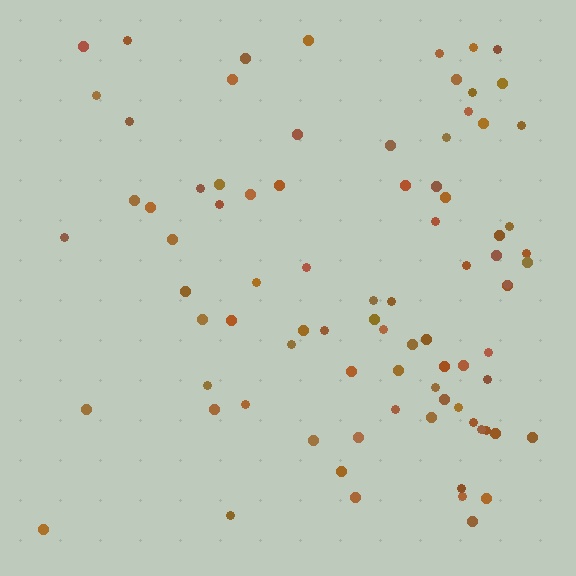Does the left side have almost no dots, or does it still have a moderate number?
Still a moderate number, just noticeably fewer than the right.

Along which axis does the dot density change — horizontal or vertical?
Horizontal.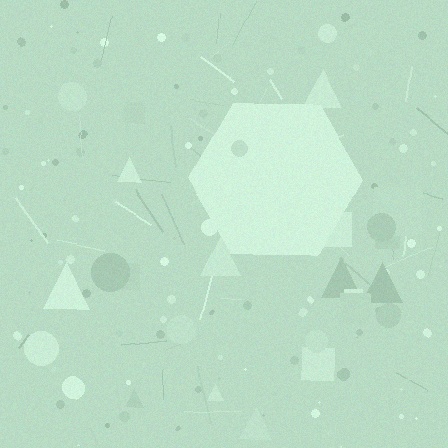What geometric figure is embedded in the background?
A hexagon is embedded in the background.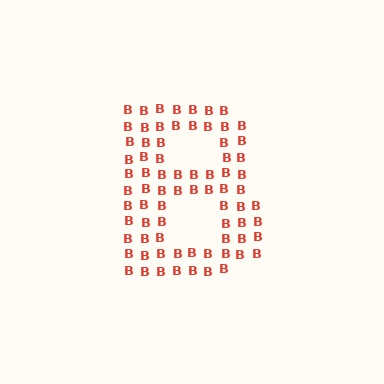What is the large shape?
The large shape is the letter B.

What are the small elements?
The small elements are letter B's.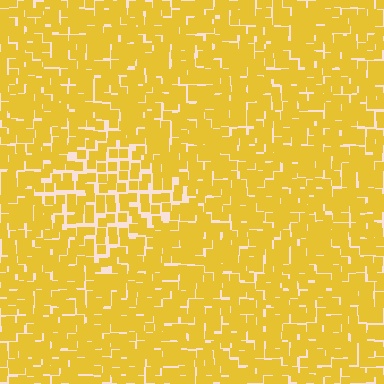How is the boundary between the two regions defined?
The boundary is defined by a change in element density (approximately 1.6x ratio). All elements are the same color, size, and shape.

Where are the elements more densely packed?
The elements are more densely packed outside the diamond boundary.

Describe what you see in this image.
The image contains small yellow elements arranged at two different densities. A diamond-shaped region is visible where the elements are less densely packed than the surrounding area.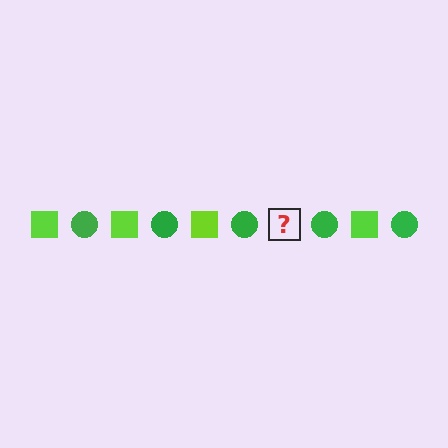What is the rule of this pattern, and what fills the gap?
The rule is that the pattern alternates between lime square and green circle. The gap should be filled with a lime square.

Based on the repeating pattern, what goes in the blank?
The blank should be a lime square.